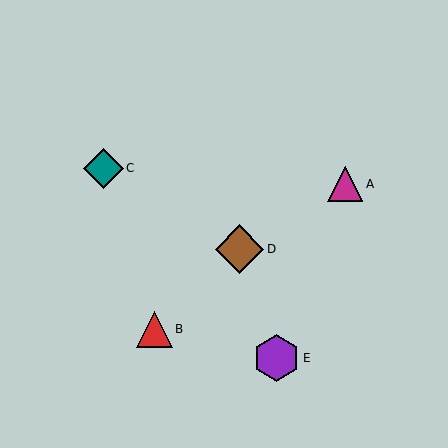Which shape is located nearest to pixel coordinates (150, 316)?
The red triangle (labeled B) at (155, 329) is nearest to that location.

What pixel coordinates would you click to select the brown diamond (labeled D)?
Click at (239, 249) to select the brown diamond D.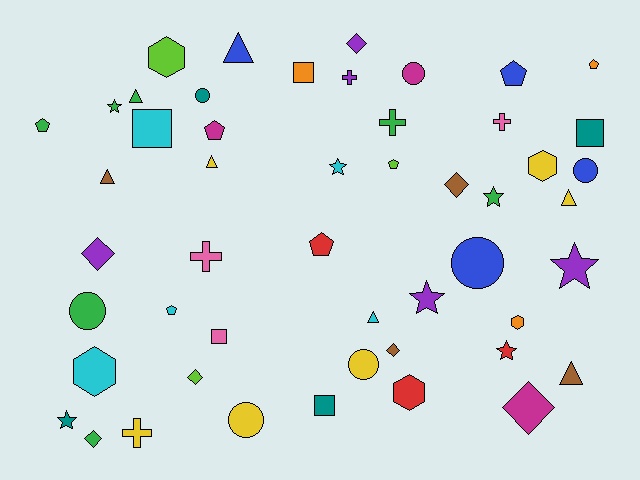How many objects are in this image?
There are 50 objects.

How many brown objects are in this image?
There are 4 brown objects.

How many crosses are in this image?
There are 5 crosses.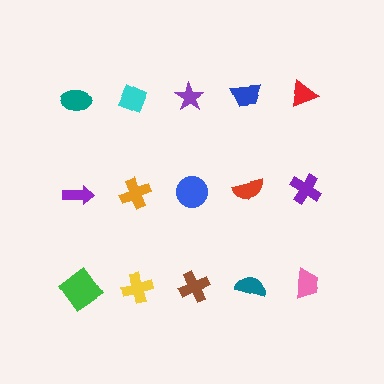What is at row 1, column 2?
A cyan diamond.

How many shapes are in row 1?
5 shapes.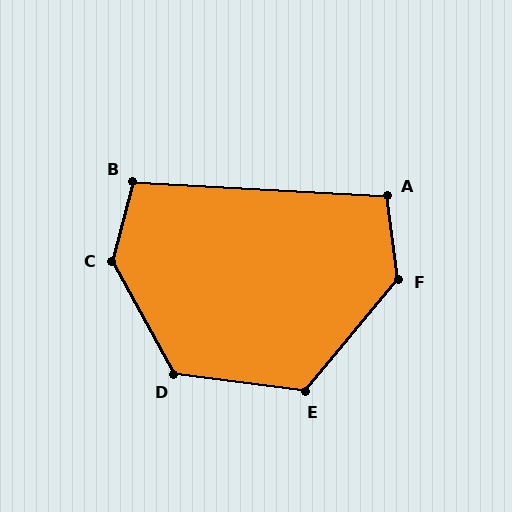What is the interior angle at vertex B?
Approximately 101 degrees (obtuse).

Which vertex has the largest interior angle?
C, at approximately 137 degrees.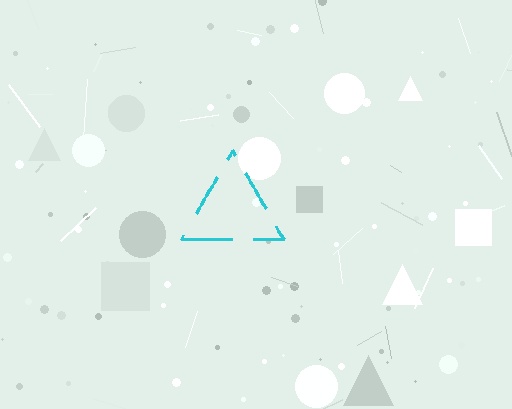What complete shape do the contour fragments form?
The contour fragments form a triangle.